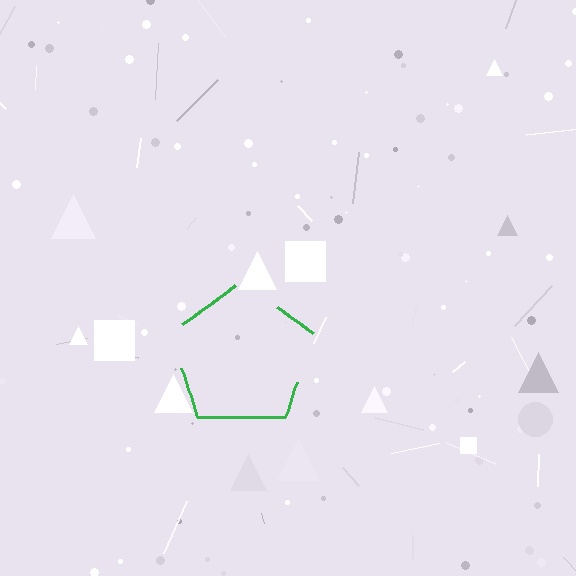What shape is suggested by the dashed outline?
The dashed outline suggests a pentagon.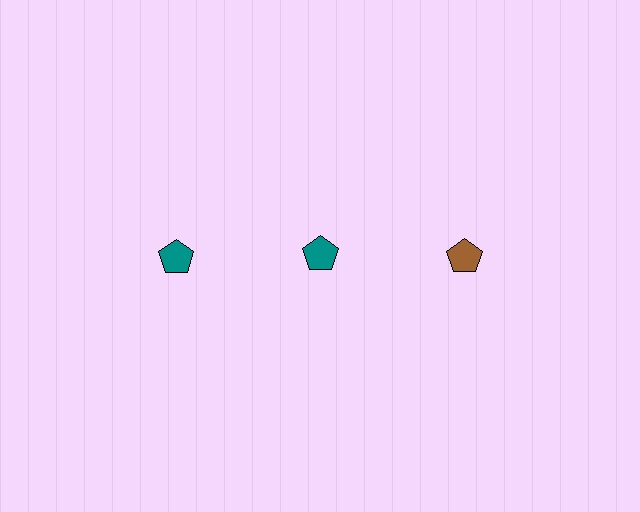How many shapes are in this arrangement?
There are 3 shapes arranged in a grid pattern.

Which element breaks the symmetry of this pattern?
The brown pentagon in the top row, center column breaks the symmetry. All other shapes are teal pentagons.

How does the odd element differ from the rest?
It has a different color: brown instead of teal.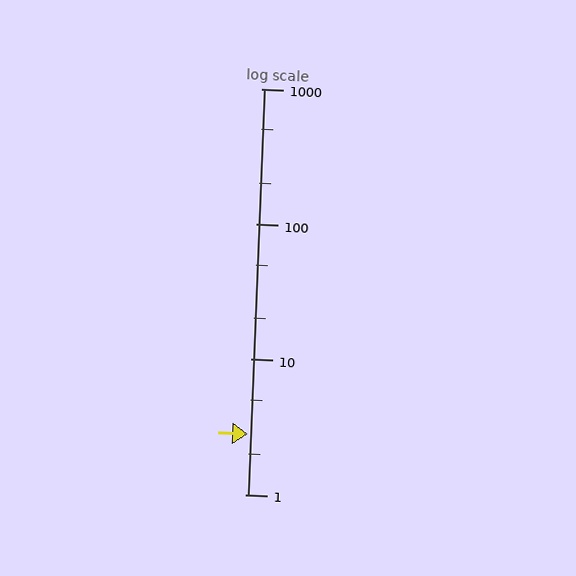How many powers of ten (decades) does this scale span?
The scale spans 3 decades, from 1 to 1000.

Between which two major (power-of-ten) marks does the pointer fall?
The pointer is between 1 and 10.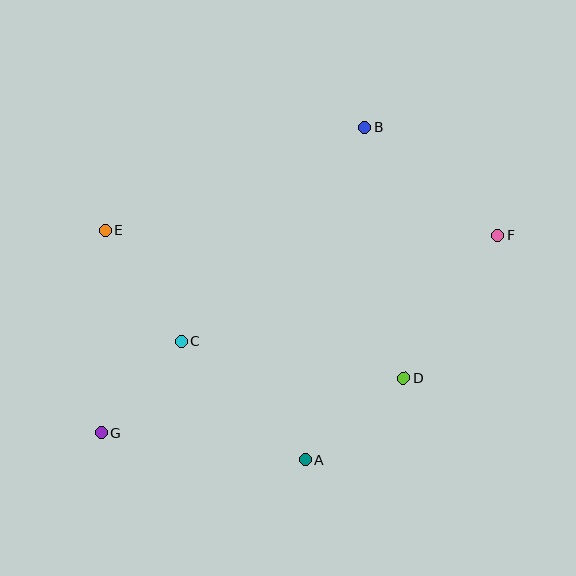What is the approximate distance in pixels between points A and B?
The distance between A and B is approximately 338 pixels.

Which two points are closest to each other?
Points C and G are closest to each other.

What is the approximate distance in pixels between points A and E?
The distance between A and E is approximately 304 pixels.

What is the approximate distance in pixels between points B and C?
The distance between B and C is approximately 282 pixels.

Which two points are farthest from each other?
Points F and G are farthest from each other.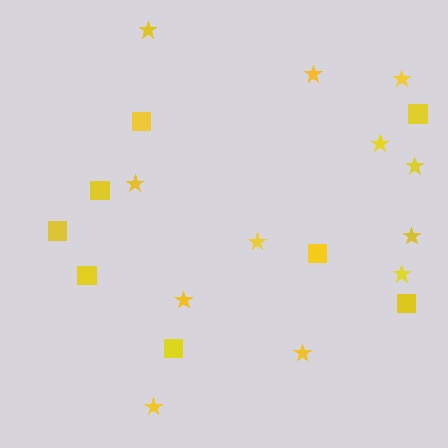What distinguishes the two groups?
There are 2 groups: one group of squares (8) and one group of stars (12).